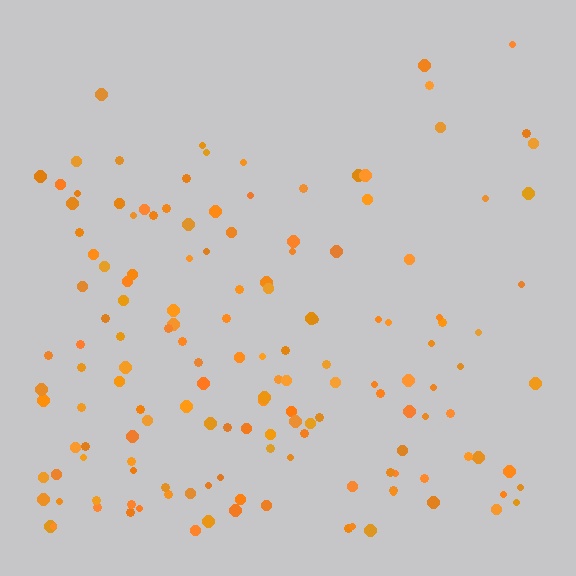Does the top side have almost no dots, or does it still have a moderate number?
Still a moderate number, just noticeably fewer than the bottom.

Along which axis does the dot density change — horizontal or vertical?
Vertical.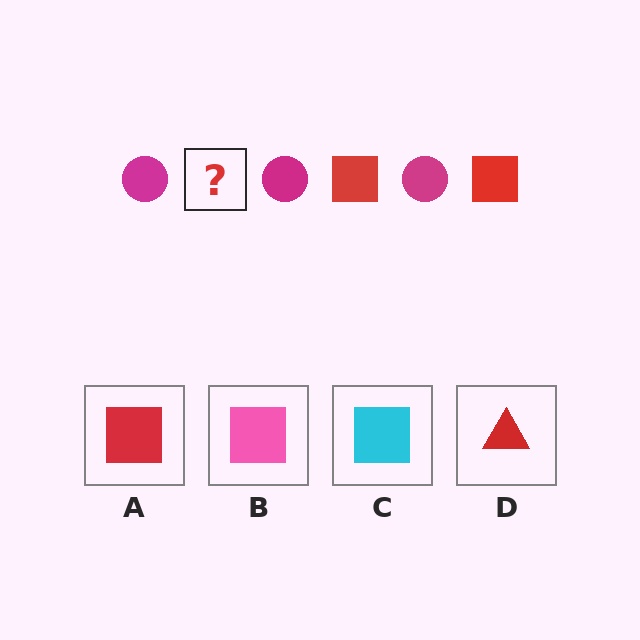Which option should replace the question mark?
Option A.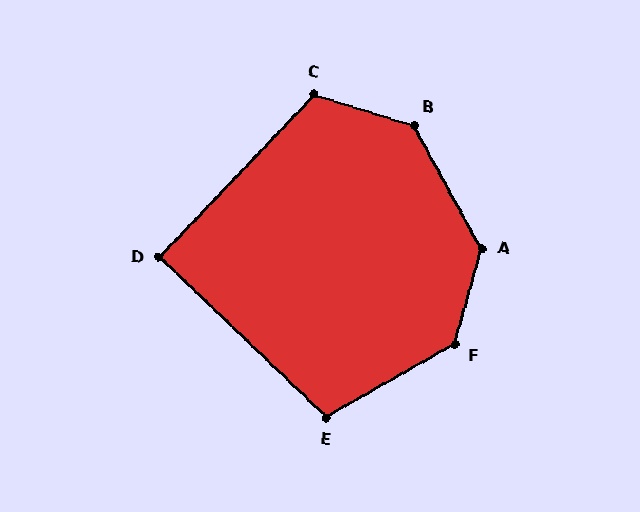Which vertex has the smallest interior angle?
D, at approximately 90 degrees.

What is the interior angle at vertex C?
Approximately 117 degrees (obtuse).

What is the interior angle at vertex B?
Approximately 135 degrees (obtuse).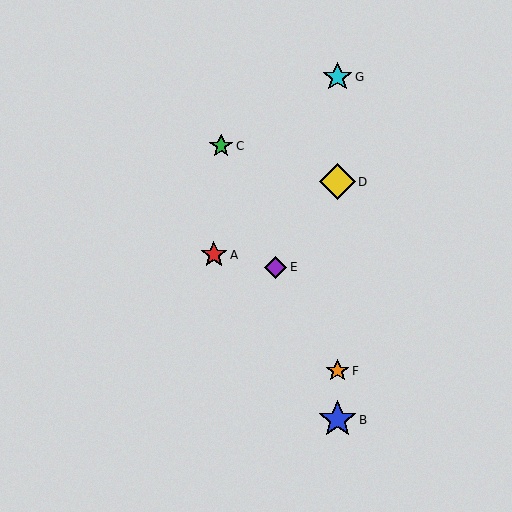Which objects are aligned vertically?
Objects B, D, F, G are aligned vertically.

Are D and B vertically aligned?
Yes, both are at x≈337.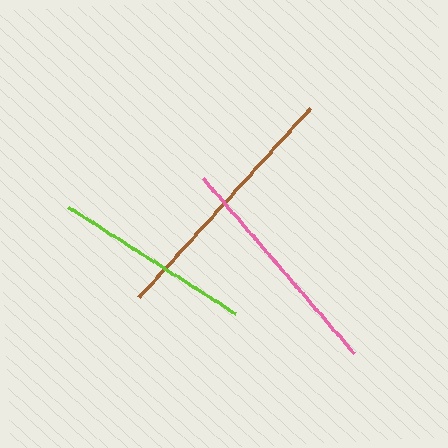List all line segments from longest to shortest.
From longest to shortest: brown, pink, lime.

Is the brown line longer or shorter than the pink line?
The brown line is longer than the pink line.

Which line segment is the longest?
The brown line is the longest at approximately 256 pixels.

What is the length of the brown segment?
The brown segment is approximately 256 pixels long.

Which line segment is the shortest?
The lime line is the shortest at approximately 199 pixels.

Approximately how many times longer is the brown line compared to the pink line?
The brown line is approximately 1.1 times the length of the pink line.